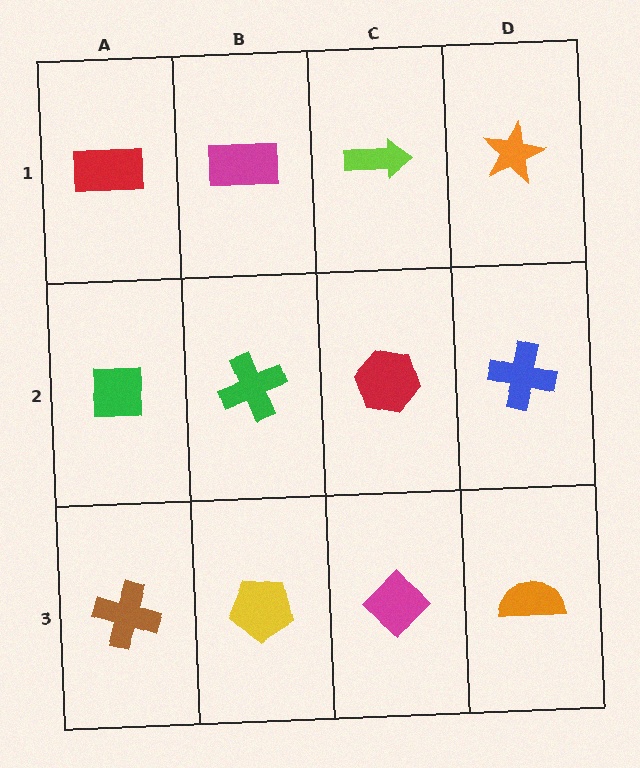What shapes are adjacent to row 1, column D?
A blue cross (row 2, column D), a lime arrow (row 1, column C).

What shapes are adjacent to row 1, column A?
A green square (row 2, column A), a magenta rectangle (row 1, column B).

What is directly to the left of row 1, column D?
A lime arrow.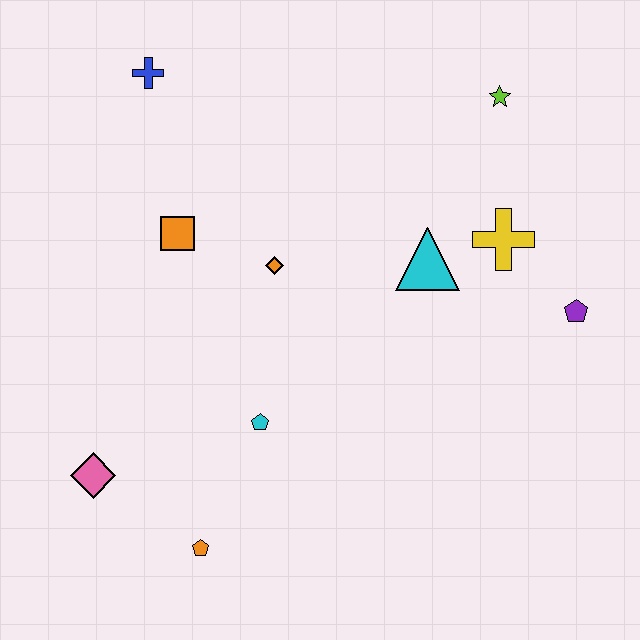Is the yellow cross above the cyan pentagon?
Yes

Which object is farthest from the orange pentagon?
The lime star is farthest from the orange pentagon.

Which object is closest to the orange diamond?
The orange square is closest to the orange diamond.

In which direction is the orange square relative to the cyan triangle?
The orange square is to the left of the cyan triangle.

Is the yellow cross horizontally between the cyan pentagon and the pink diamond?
No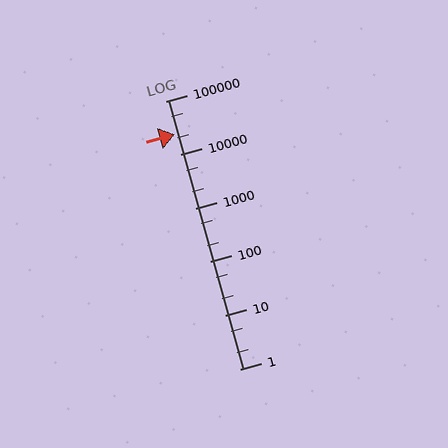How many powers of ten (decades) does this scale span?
The scale spans 5 decades, from 1 to 100000.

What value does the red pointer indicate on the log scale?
The pointer indicates approximately 24000.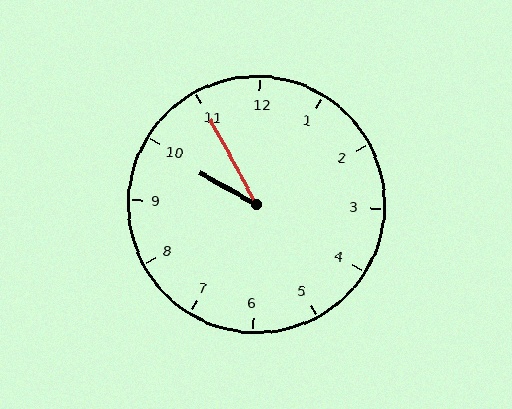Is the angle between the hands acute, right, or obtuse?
It is acute.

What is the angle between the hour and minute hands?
Approximately 32 degrees.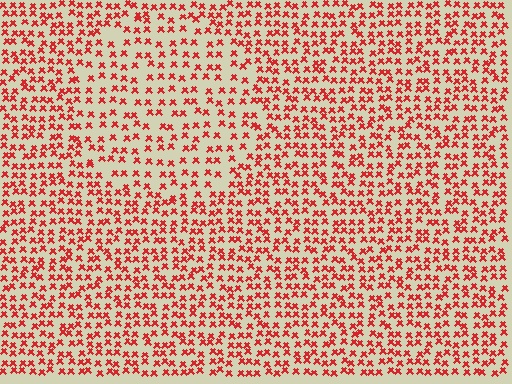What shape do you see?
I see a circle.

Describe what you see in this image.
The image contains small red elements arranged at two different densities. A circle-shaped region is visible where the elements are less densely packed than the surrounding area.